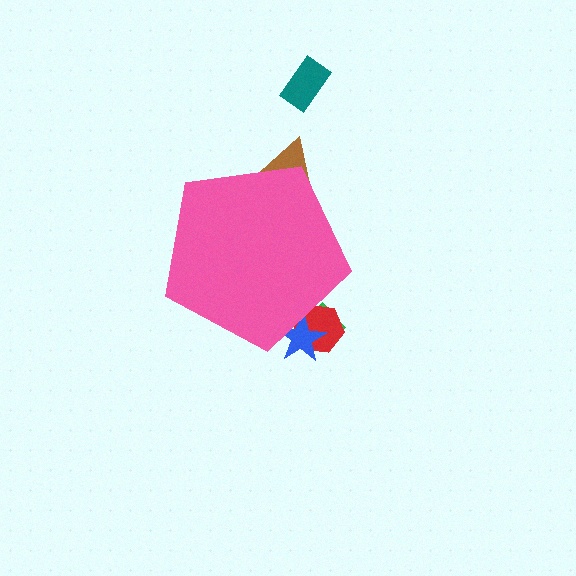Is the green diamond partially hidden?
Yes, the green diamond is partially hidden behind the pink pentagon.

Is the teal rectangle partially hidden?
No, the teal rectangle is fully visible.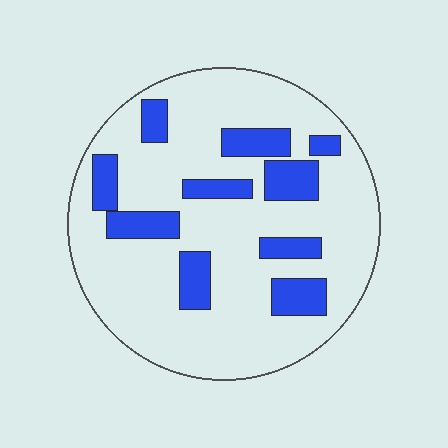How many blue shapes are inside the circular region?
10.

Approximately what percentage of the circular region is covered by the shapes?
Approximately 20%.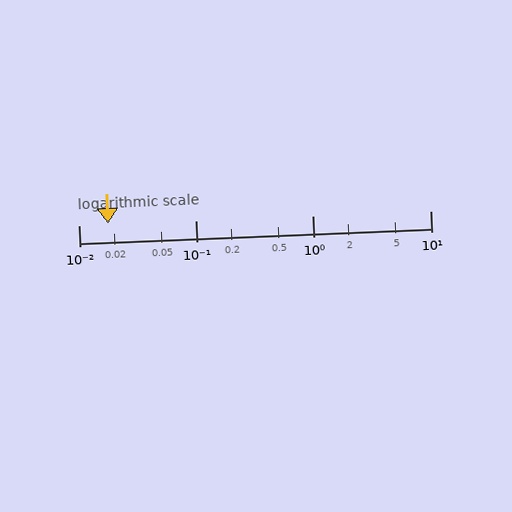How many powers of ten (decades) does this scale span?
The scale spans 3 decades, from 0.01 to 10.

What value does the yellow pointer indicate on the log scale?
The pointer indicates approximately 0.018.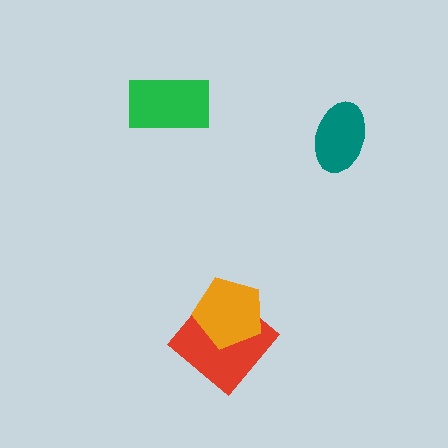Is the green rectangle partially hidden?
No, no other shape covers it.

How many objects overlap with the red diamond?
1 object overlaps with the red diamond.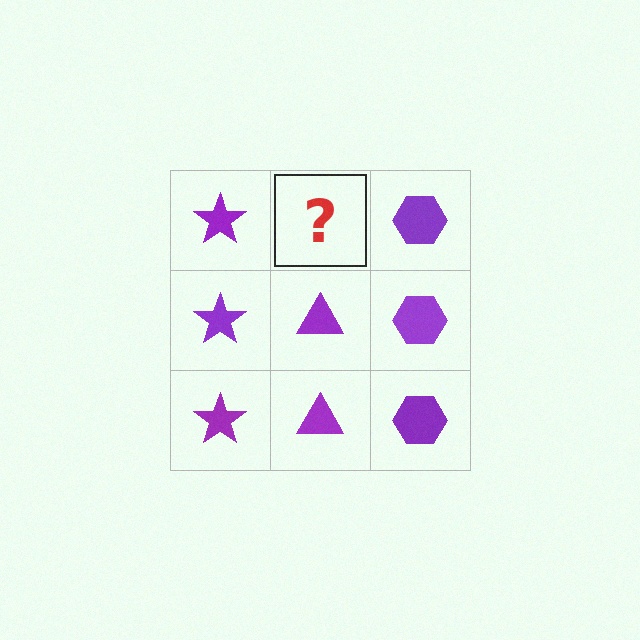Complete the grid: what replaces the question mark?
The question mark should be replaced with a purple triangle.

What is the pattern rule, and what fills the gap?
The rule is that each column has a consistent shape. The gap should be filled with a purple triangle.